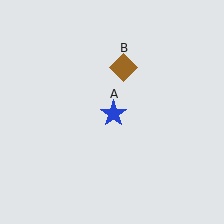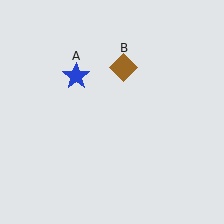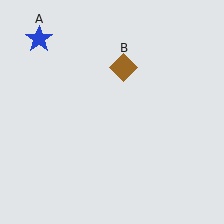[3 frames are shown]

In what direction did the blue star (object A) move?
The blue star (object A) moved up and to the left.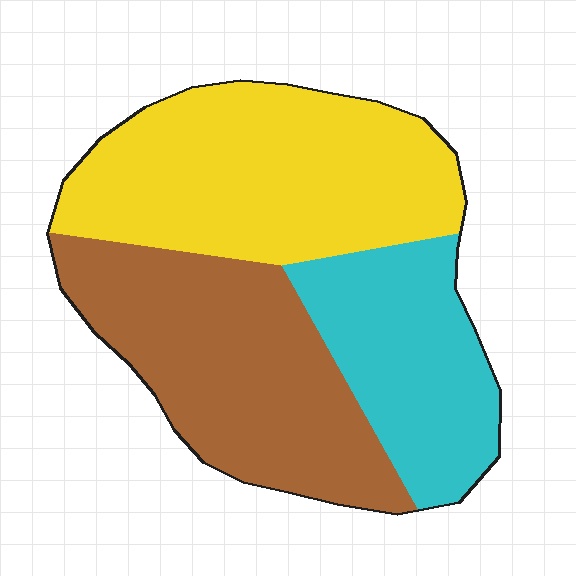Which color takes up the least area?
Cyan, at roughly 25%.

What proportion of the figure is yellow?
Yellow covers 40% of the figure.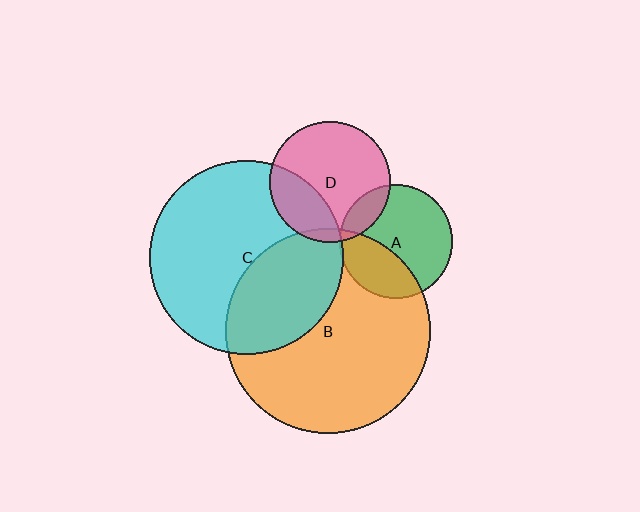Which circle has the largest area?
Circle B (orange).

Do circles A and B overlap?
Yes.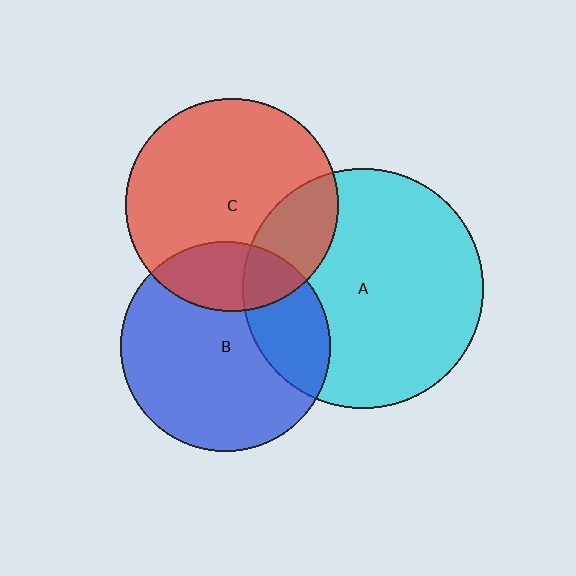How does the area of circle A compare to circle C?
Approximately 1.3 times.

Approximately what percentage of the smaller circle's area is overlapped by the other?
Approximately 25%.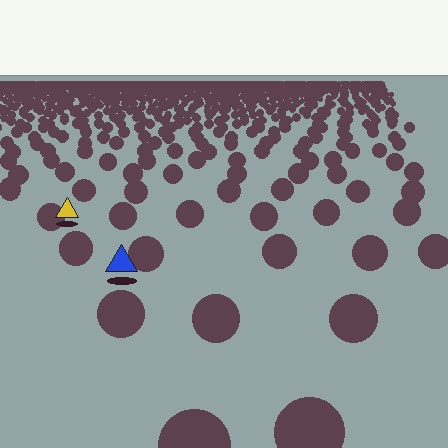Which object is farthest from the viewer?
The yellow triangle is farthest from the viewer. It appears smaller and the ground texture around it is denser.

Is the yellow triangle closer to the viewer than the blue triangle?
No. The blue triangle is closer — you can tell from the texture gradient: the ground texture is coarser near it.